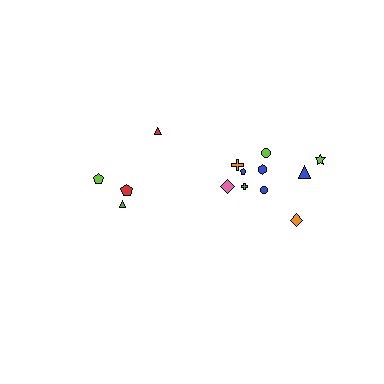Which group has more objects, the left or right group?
The right group.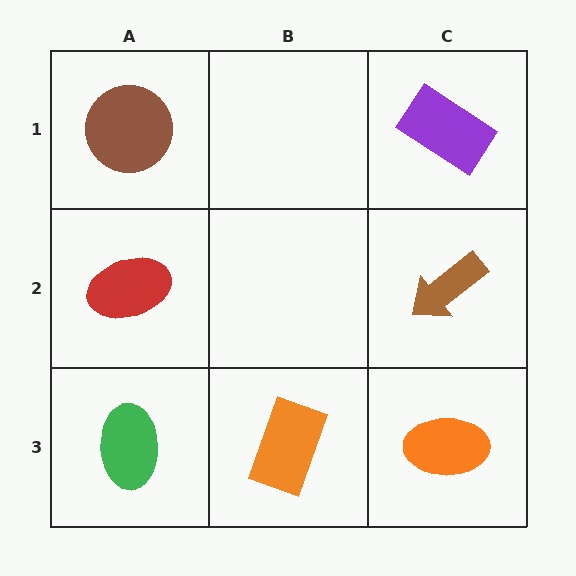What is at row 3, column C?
An orange ellipse.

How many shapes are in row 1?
2 shapes.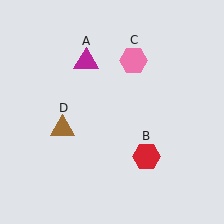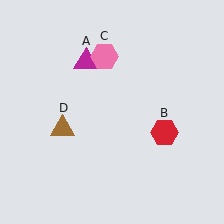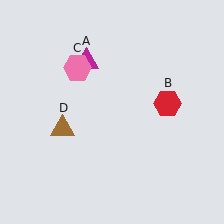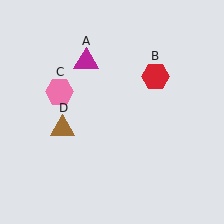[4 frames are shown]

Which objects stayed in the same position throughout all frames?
Magenta triangle (object A) and brown triangle (object D) remained stationary.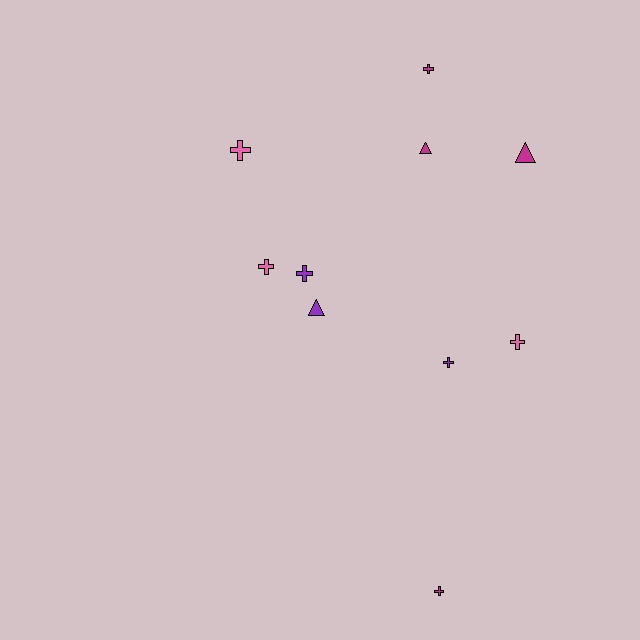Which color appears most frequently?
Magenta, with 4 objects.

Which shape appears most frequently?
Cross, with 7 objects.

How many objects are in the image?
There are 10 objects.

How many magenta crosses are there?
There are 2 magenta crosses.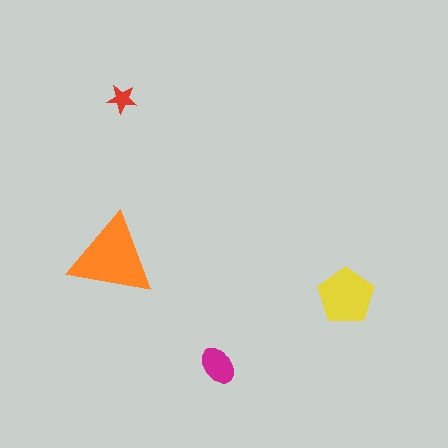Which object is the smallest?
The red star.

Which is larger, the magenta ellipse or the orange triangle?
The orange triangle.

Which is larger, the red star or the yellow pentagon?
The yellow pentagon.